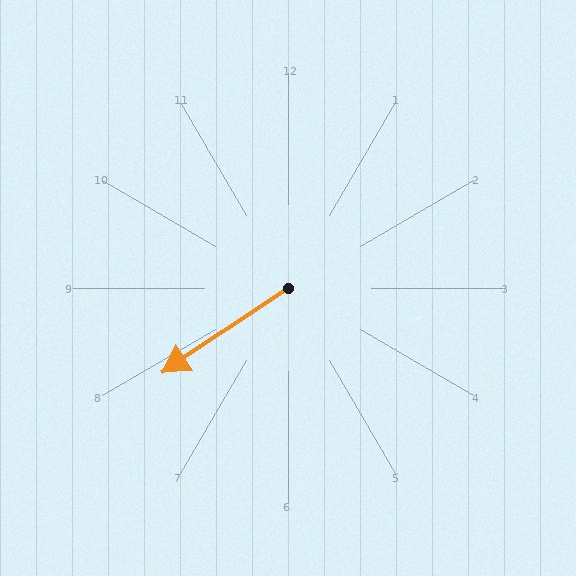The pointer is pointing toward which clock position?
Roughly 8 o'clock.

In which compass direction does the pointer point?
Southwest.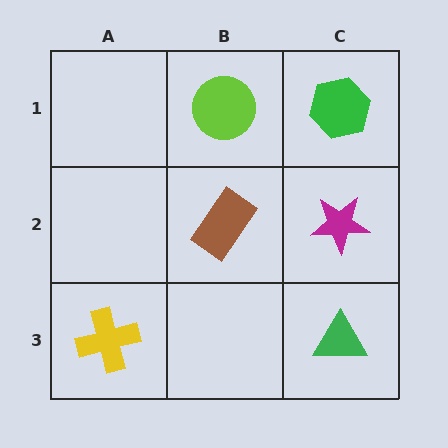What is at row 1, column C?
A green hexagon.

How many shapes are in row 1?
2 shapes.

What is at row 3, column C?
A green triangle.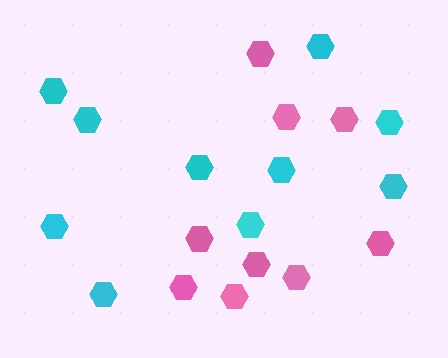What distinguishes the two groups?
There are 2 groups: one group of cyan hexagons (10) and one group of pink hexagons (9).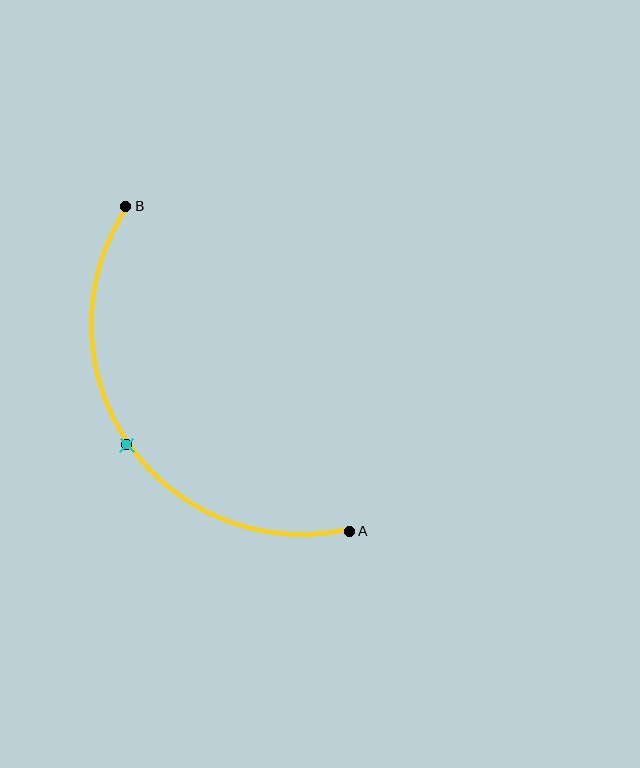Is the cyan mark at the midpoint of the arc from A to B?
Yes. The cyan mark lies on the arc at equal arc-length from both A and B — it is the arc midpoint.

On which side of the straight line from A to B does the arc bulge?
The arc bulges below and to the left of the straight line connecting A and B.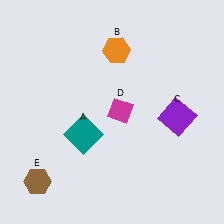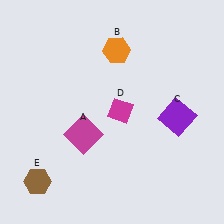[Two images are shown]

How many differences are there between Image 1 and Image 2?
There is 1 difference between the two images.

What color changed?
The square (A) changed from teal in Image 1 to magenta in Image 2.